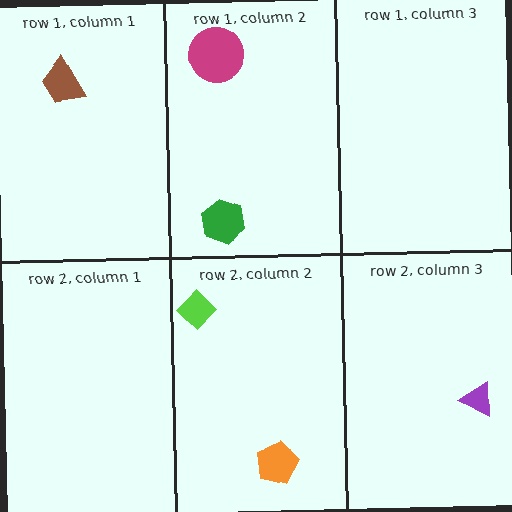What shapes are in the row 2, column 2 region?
The orange pentagon, the lime diamond.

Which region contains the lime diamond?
The row 2, column 2 region.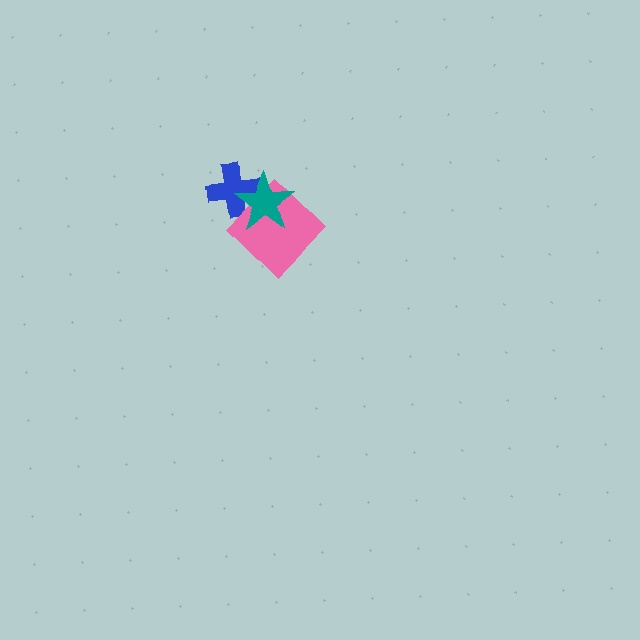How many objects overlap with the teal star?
2 objects overlap with the teal star.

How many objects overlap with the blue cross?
2 objects overlap with the blue cross.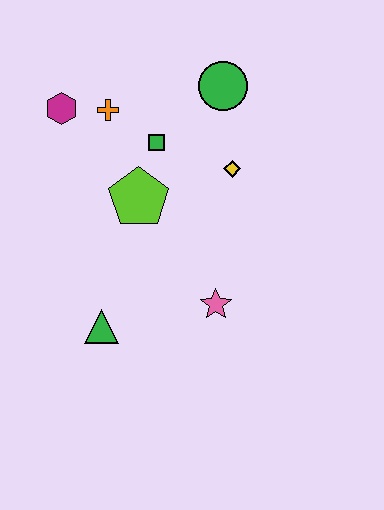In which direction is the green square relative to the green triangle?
The green square is above the green triangle.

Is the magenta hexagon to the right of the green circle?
No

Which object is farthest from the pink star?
The magenta hexagon is farthest from the pink star.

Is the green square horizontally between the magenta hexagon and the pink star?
Yes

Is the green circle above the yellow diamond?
Yes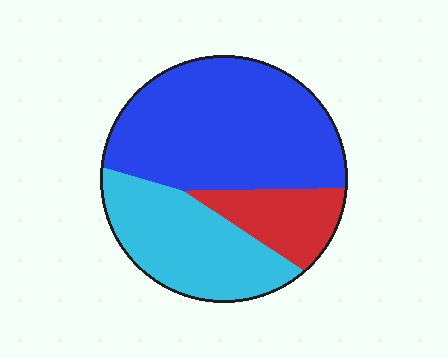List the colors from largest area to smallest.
From largest to smallest: blue, cyan, red.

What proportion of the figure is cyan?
Cyan covers roughly 30% of the figure.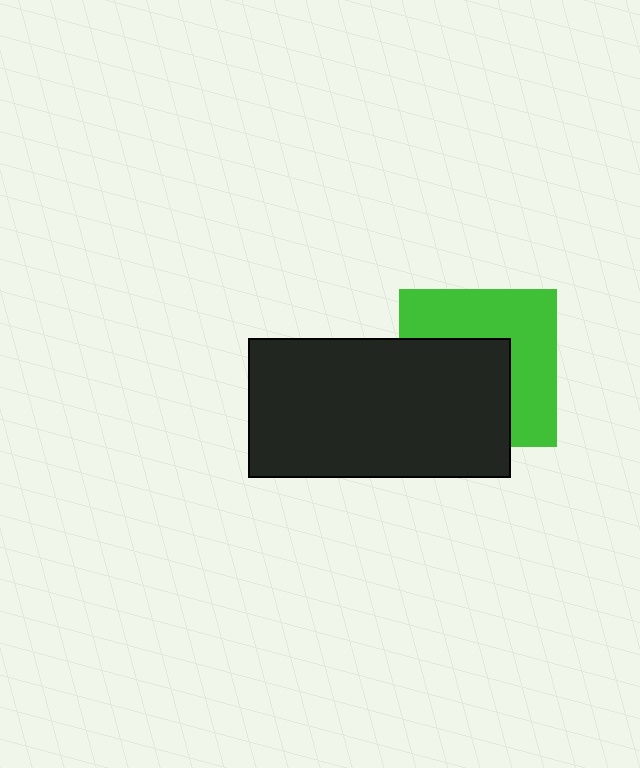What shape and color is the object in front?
The object in front is a black rectangle.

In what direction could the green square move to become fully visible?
The green square could move toward the upper-right. That would shift it out from behind the black rectangle entirely.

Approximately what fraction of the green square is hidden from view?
Roughly 49% of the green square is hidden behind the black rectangle.